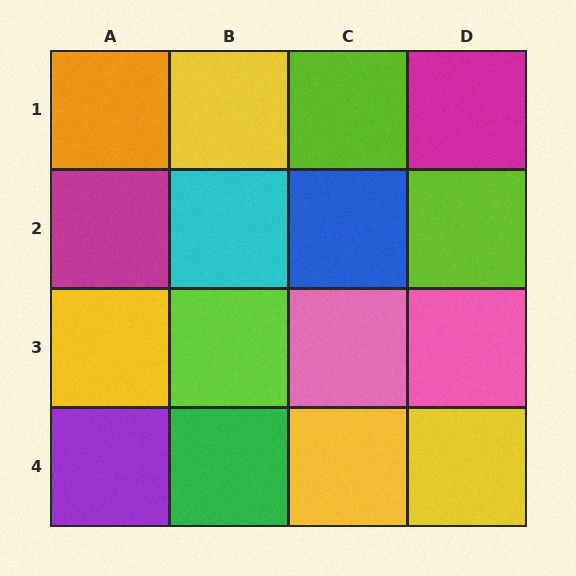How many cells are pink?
2 cells are pink.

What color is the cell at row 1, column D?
Magenta.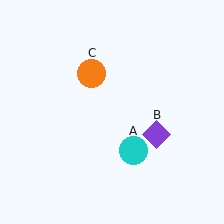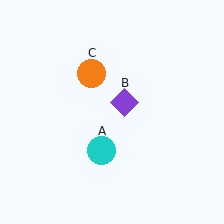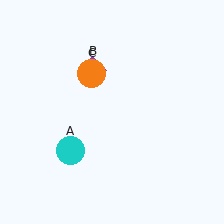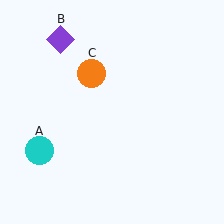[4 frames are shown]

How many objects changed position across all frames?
2 objects changed position: cyan circle (object A), purple diamond (object B).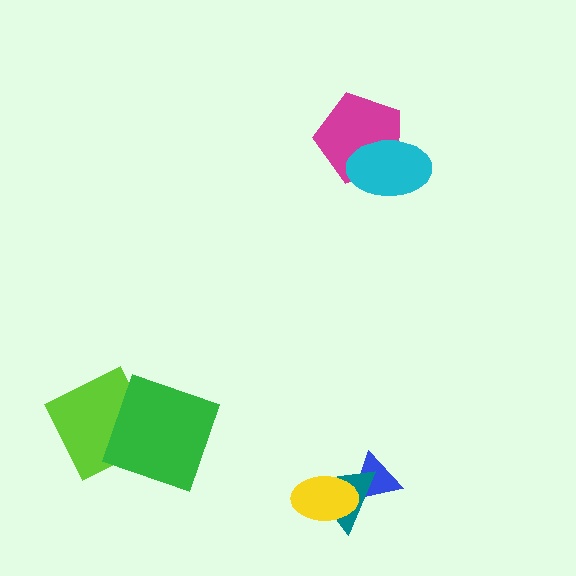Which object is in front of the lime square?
The green square is in front of the lime square.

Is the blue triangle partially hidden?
Yes, it is partially covered by another shape.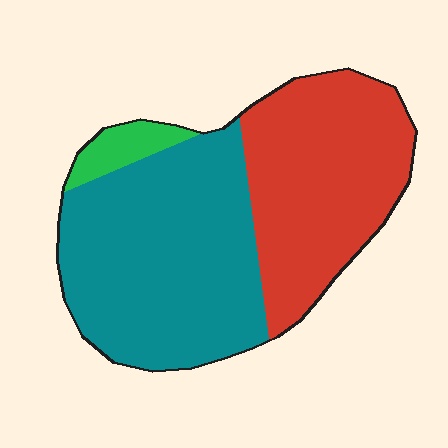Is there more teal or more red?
Teal.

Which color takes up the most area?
Teal, at roughly 55%.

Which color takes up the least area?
Green, at roughly 5%.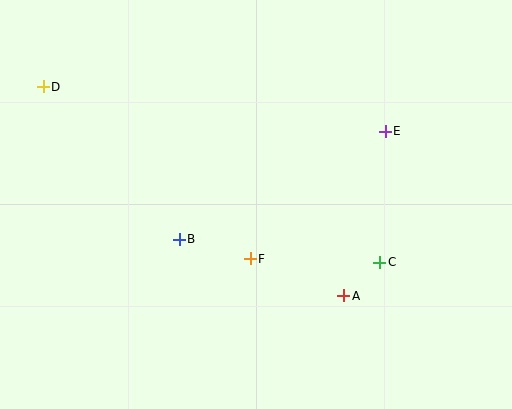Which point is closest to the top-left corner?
Point D is closest to the top-left corner.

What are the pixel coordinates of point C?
Point C is at (380, 262).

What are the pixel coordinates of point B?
Point B is at (179, 239).